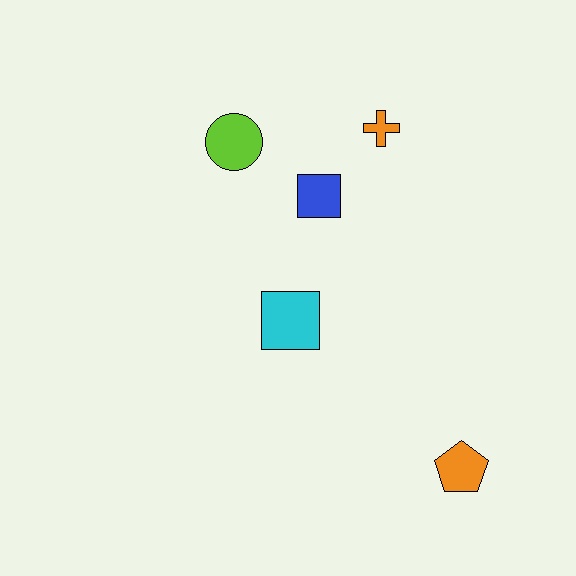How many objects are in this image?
There are 5 objects.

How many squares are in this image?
There are 2 squares.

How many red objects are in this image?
There are no red objects.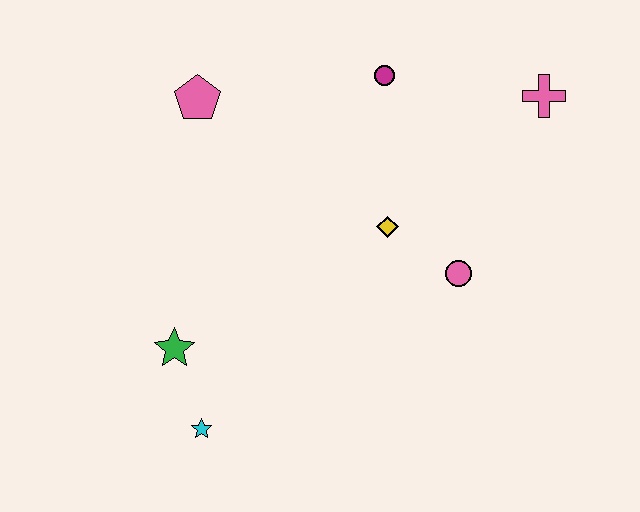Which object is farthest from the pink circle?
The pink pentagon is farthest from the pink circle.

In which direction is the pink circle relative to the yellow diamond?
The pink circle is to the right of the yellow diamond.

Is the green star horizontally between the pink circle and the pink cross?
No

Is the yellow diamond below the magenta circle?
Yes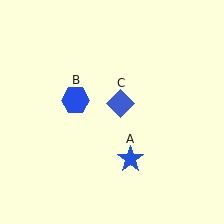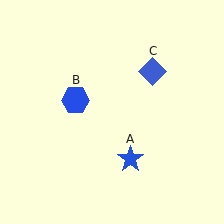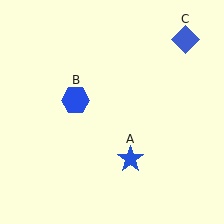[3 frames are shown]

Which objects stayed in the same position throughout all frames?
Blue star (object A) and blue hexagon (object B) remained stationary.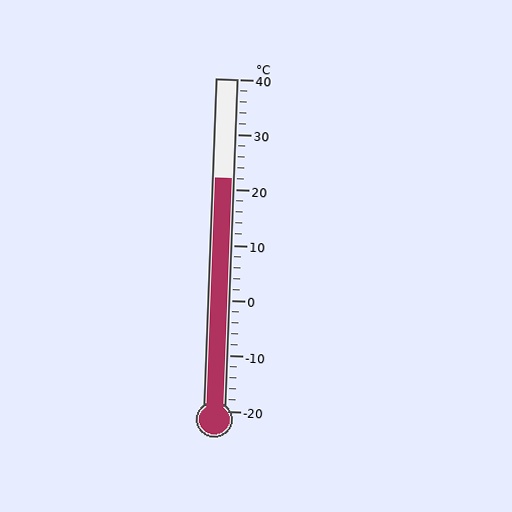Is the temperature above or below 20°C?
The temperature is above 20°C.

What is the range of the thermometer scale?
The thermometer scale ranges from -20°C to 40°C.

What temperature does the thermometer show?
The thermometer shows approximately 22°C.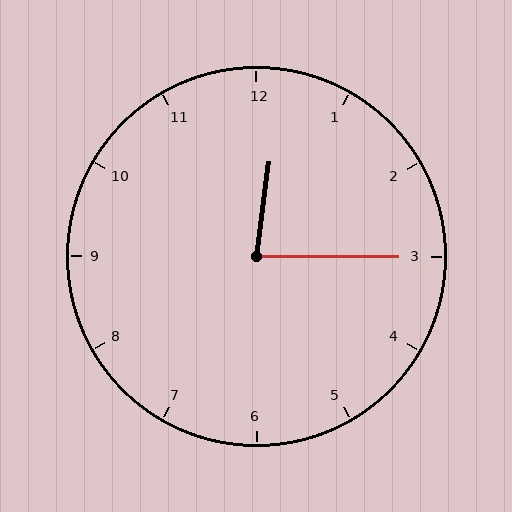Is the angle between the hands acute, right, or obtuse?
It is acute.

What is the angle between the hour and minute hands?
Approximately 82 degrees.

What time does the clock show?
12:15.